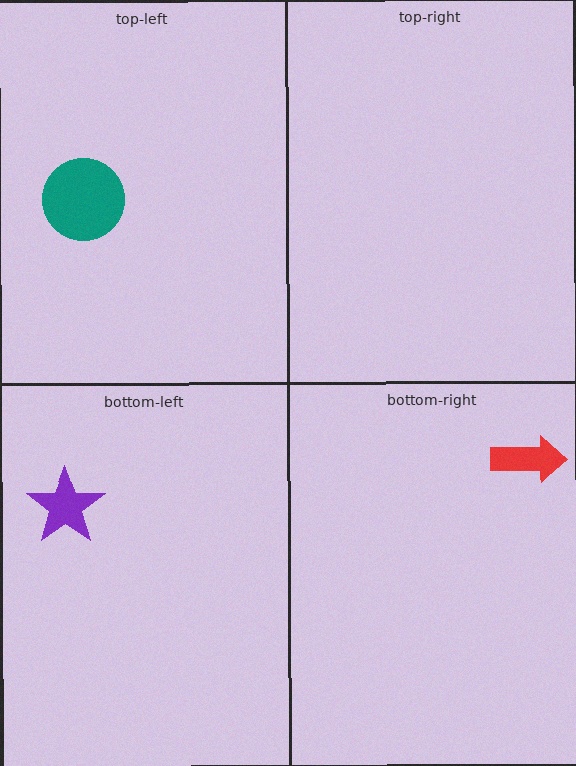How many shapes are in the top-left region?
1.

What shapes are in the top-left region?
The teal circle.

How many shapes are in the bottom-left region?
1.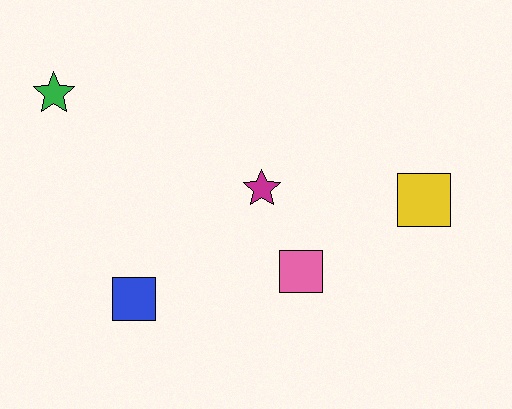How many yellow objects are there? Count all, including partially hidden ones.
There is 1 yellow object.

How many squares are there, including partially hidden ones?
There are 3 squares.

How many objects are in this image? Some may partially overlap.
There are 5 objects.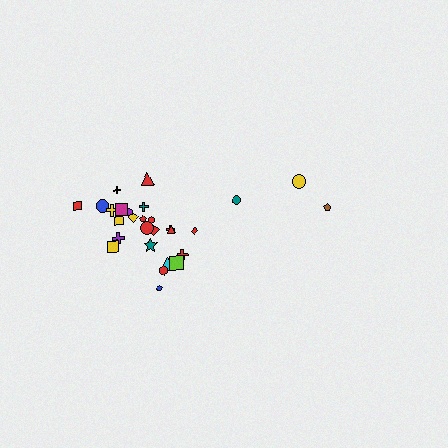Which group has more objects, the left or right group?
The left group.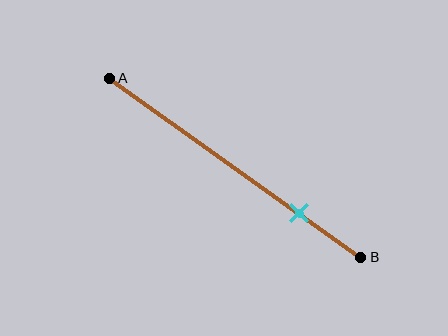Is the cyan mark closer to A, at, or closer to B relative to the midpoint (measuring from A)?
The cyan mark is closer to point B than the midpoint of segment AB.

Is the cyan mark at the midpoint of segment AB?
No, the mark is at about 75% from A, not at the 50% midpoint.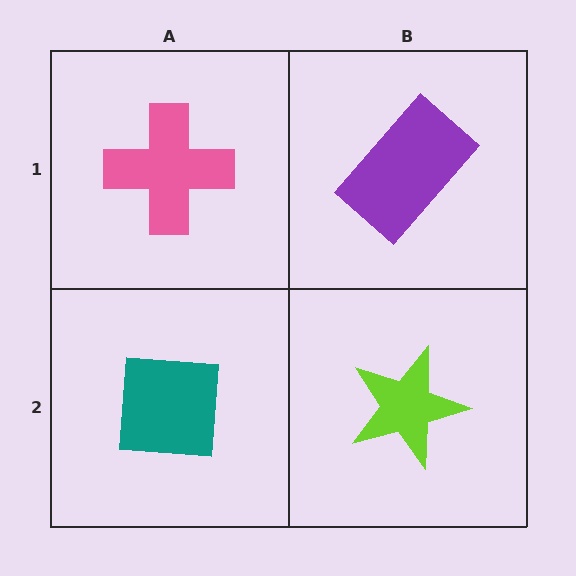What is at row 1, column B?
A purple rectangle.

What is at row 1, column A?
A pink cross.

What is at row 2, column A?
A teal square.